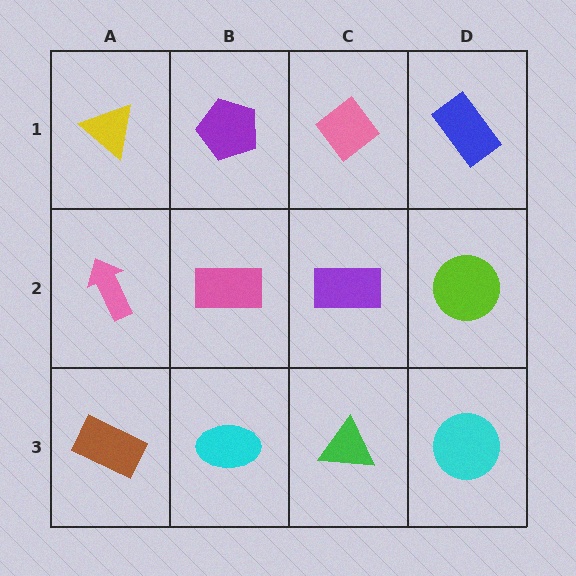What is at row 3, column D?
A cyan circle.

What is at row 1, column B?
A purple pentagon.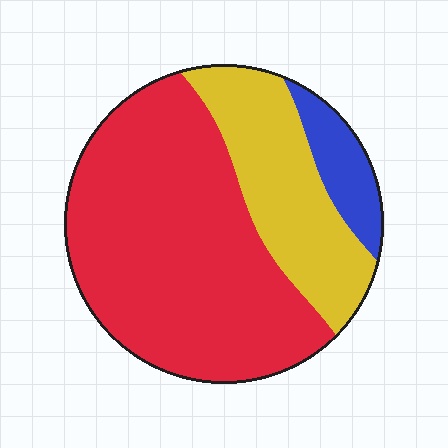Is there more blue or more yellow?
Yellow.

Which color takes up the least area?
Blue, at roughly 10%.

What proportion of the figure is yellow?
Yellow takes up about one quarter (1/4) of the figure.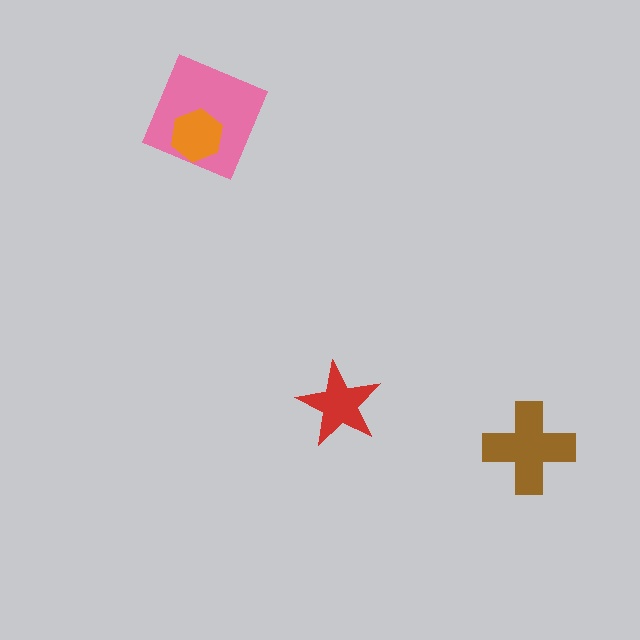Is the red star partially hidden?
No, no other shape covers it.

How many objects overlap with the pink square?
1 object overlaps with the pink square.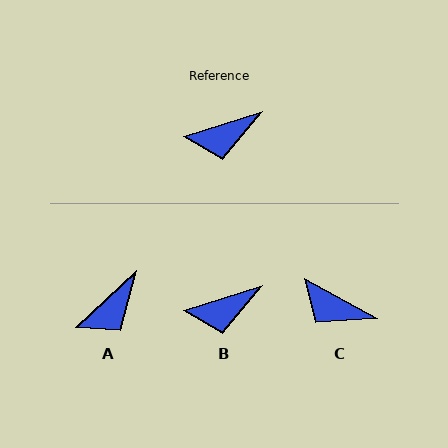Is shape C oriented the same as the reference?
No, it is off by about 46 degrees.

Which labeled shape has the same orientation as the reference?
B.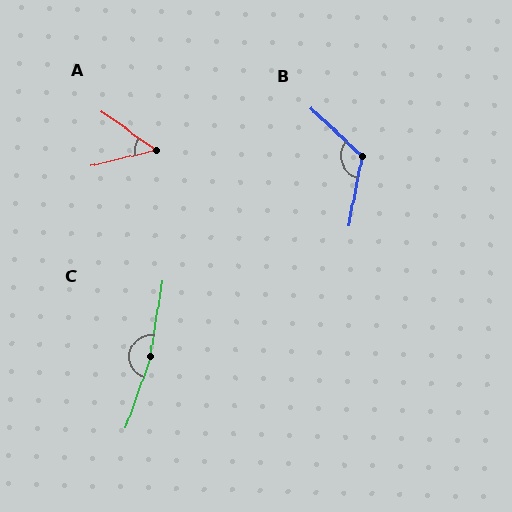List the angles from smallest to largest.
A (49°), B (122°), C (170°).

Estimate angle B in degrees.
Approximately 122 degrees.